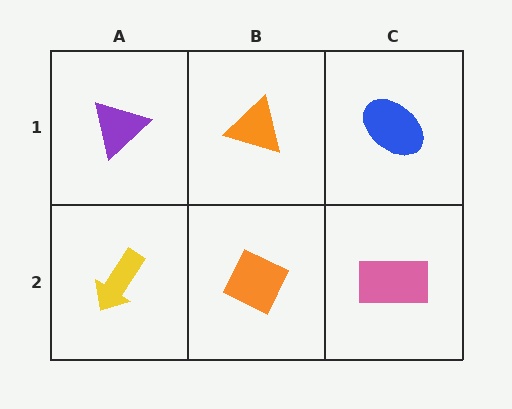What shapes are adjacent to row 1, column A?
A yellow arrow (row 2, column A), an orange triangle (row 1, column B).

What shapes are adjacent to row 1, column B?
An orange diamond (row 2, column B), a purple triangle (row 1, column A), a blue ellipse (row 1, column C).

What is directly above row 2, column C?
A blue ellipse.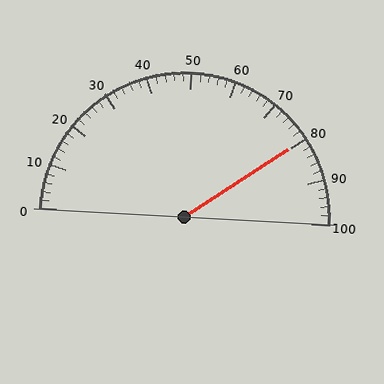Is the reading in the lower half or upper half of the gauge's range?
The reading is in the upper half of the range (0 to 100).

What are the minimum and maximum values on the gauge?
The gauge ranges from 0 to 100.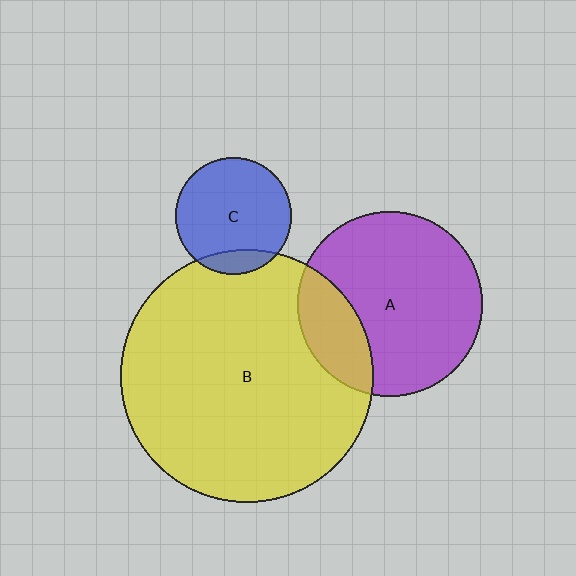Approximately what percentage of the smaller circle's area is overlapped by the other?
Approximately 20%.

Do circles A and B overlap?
Yes.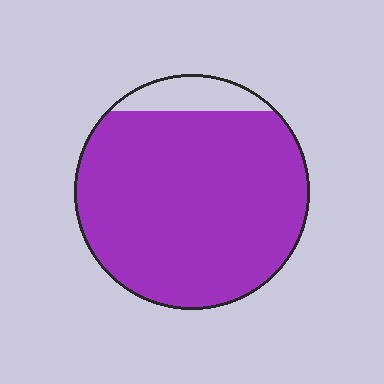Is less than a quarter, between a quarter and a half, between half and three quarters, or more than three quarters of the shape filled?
More than three quarters.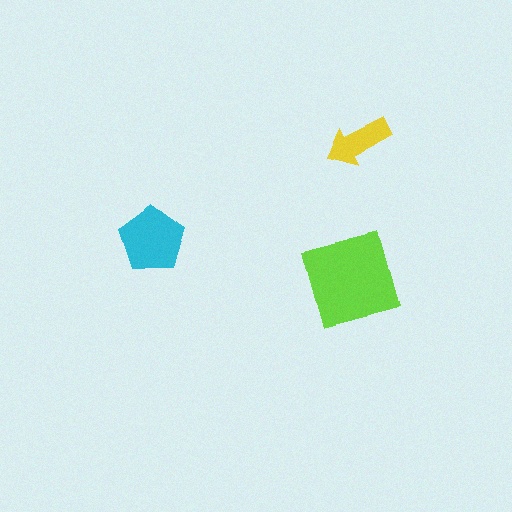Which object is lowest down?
The lime square is bottommost.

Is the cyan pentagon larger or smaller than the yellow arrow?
Larger.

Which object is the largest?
The lime square.